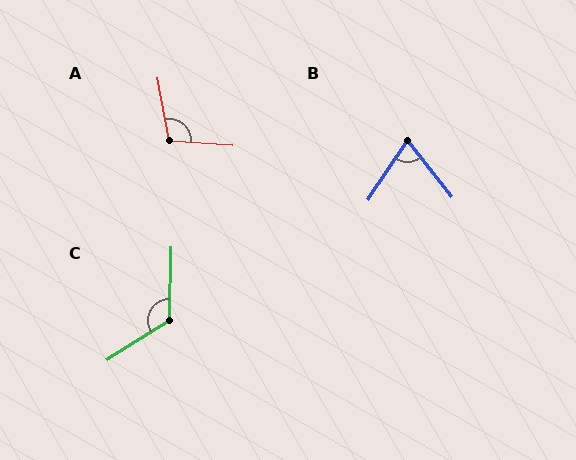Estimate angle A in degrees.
Approximately 104 degrees.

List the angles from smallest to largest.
B (71°), A (104°), C (124°).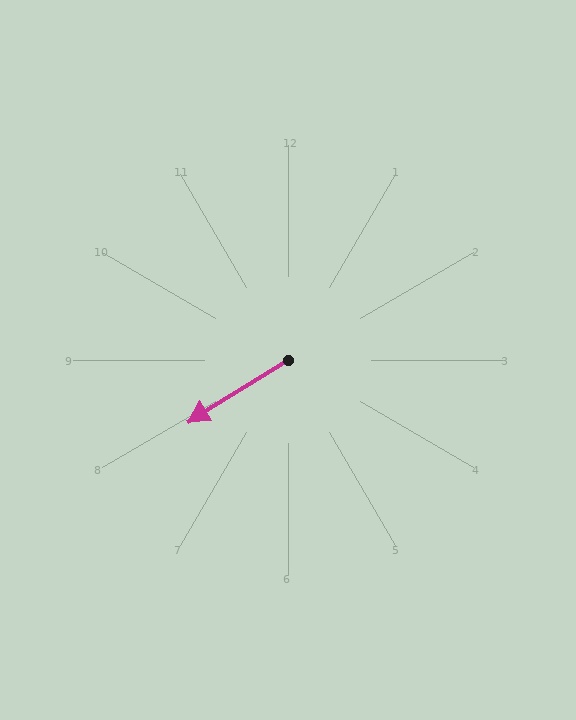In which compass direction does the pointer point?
Southwest.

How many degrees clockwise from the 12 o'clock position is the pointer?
Approximately 238 degrees.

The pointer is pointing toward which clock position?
Roughly 8 o'clock.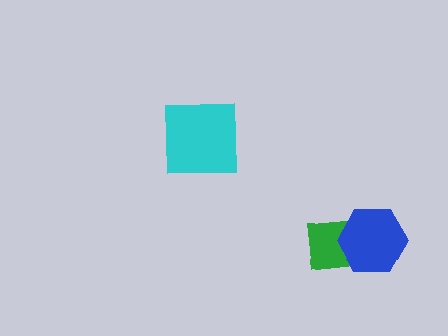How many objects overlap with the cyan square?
0 objects overlap with the cyan square.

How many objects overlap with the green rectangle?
1 object overlaps with the green rectangle.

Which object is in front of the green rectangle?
The blue hexagon is in front of the green rectangle.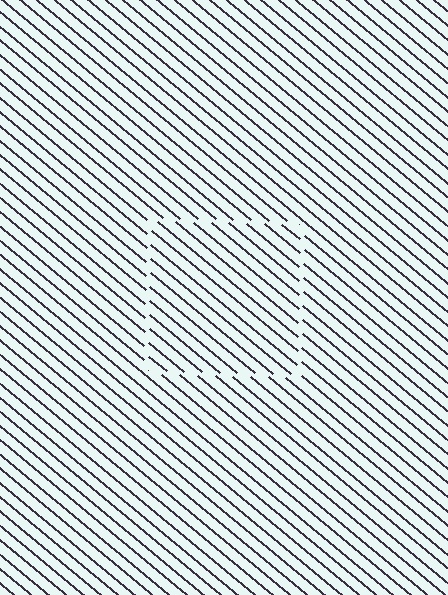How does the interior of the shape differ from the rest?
The interior of the shape contains the same grating, shifted by half a period — the contour is defined by the phase discontinuity where line-ends from the inner and outer gratings abut.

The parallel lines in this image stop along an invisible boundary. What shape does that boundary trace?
An illusory square. The interior of the shape contains the same grating, shifted by half a period — the contour is defined by the phase discontinuity where line-ends from the inner and outer gratings abut.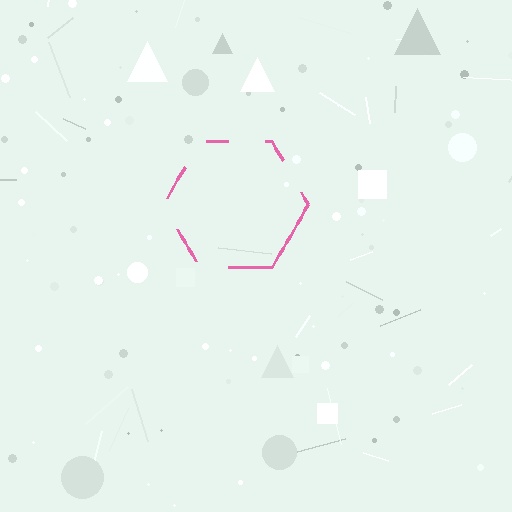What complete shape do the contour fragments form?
The contour fragments form a hexagon.